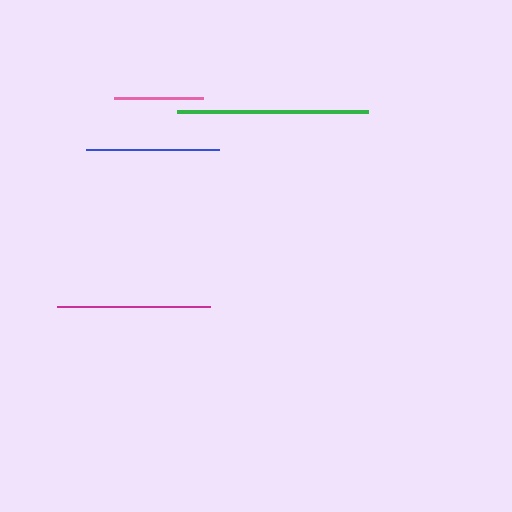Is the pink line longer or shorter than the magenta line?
The magenta line is longer than the pink line.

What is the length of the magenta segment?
The magenta segment is approximately 153 pixels long.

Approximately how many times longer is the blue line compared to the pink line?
The blue line is approximately 1.5 times the length of the pink line.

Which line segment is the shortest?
The pink line is the shortest at approximately 89 pixels.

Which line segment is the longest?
The green line is the longest at approximately 191 pixels.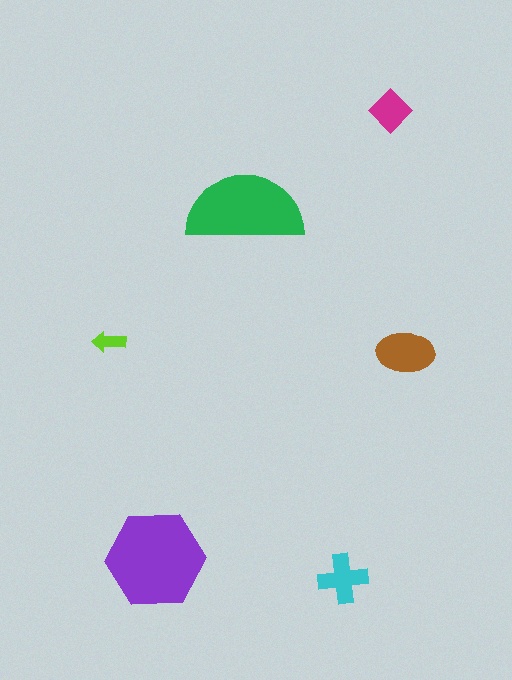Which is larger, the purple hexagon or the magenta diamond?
The purple hexagon.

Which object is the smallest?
The lime arrow.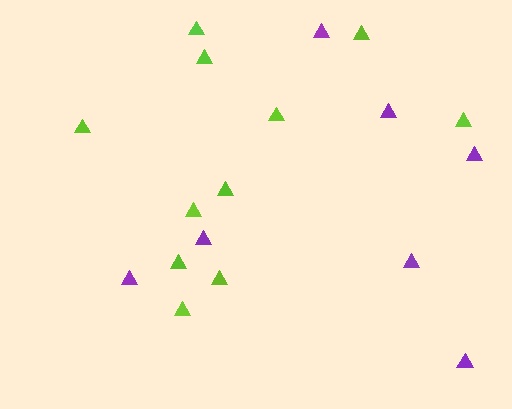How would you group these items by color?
There are 2 groups: one group of purple triangles (7) and one group of lime triangles (11).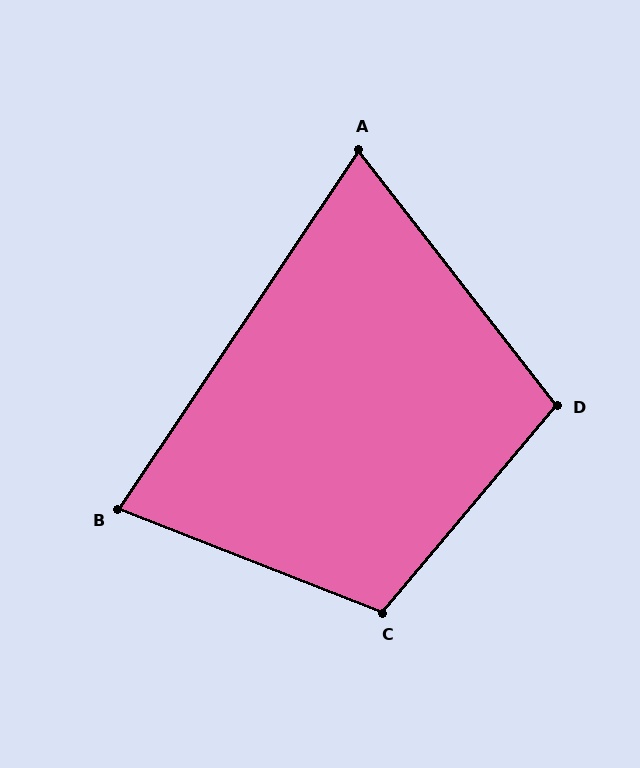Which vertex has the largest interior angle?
C, at approximately 108 degrees.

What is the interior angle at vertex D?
Approximately 102 degrees (obtuse).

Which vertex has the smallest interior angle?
A, at approximately 72 degrees.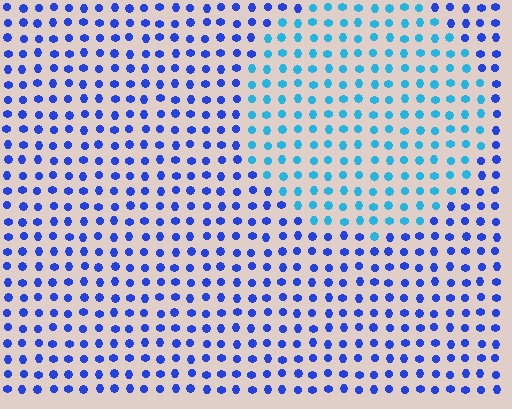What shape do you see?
I see a circle.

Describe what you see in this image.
The image is filled with small blue elements in a uniform arrangement. A circle-shaped region is visible where the elements are tinted to a slightly different hue, forming a subtle color boundary.